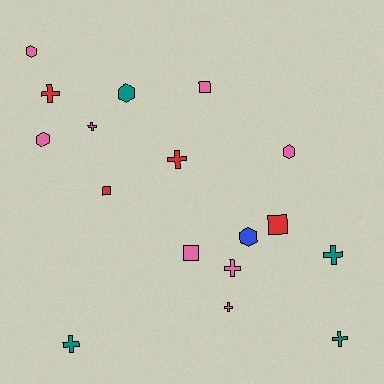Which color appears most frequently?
Pink, with 8 objects.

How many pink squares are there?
There are 2 pink squares.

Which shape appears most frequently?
Cross, with 8 objects.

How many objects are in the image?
There are 17 objects.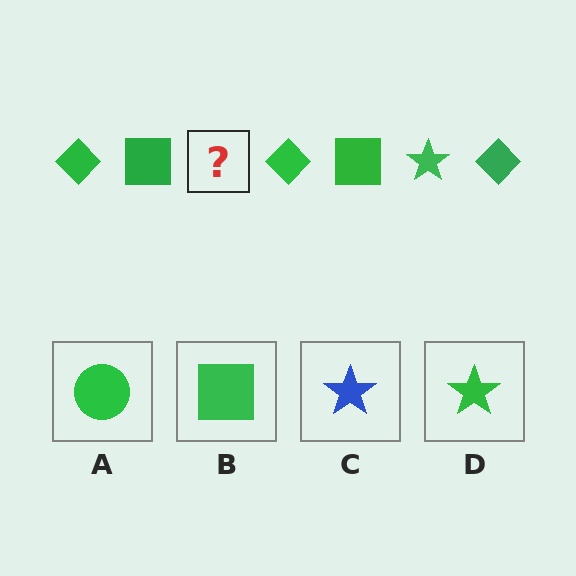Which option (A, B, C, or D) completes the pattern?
D.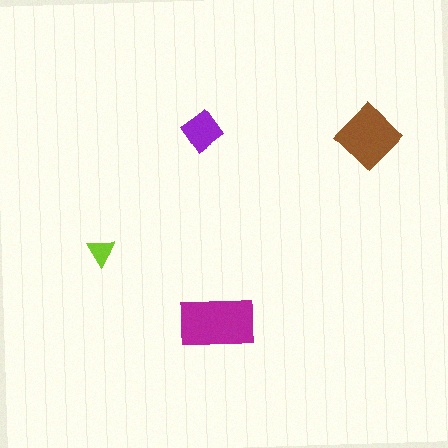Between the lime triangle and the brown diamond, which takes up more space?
The brown diamond.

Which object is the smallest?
The lime triangle.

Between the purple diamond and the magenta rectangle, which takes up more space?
The magenta rectangle.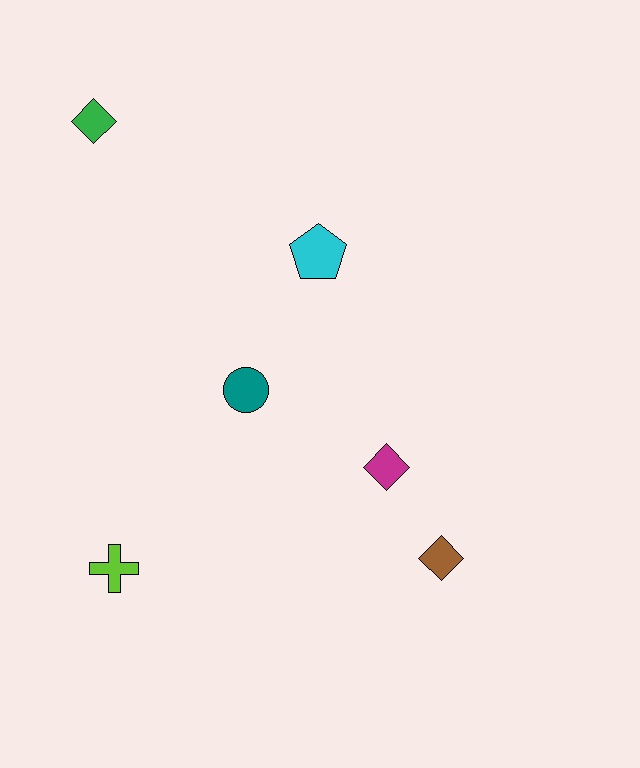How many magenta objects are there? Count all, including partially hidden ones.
There is 1 magenta object.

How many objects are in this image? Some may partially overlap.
There are 6 objects.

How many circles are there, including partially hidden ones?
There is 1 circle.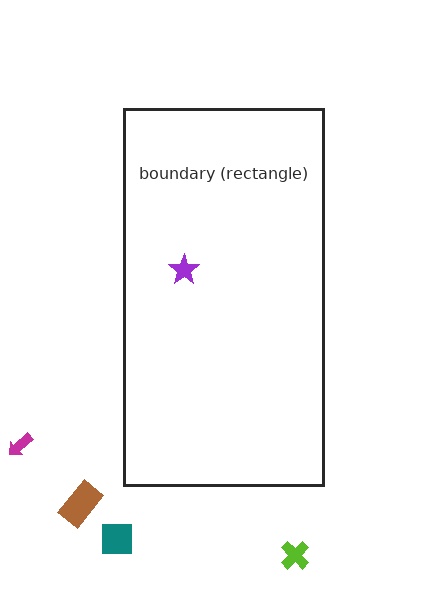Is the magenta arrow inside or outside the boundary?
Outside.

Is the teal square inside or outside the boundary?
Outside.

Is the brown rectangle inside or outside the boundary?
Outside.